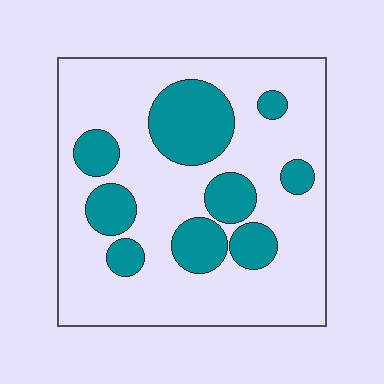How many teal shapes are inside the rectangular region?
9.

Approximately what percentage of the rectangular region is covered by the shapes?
Approximately 25%.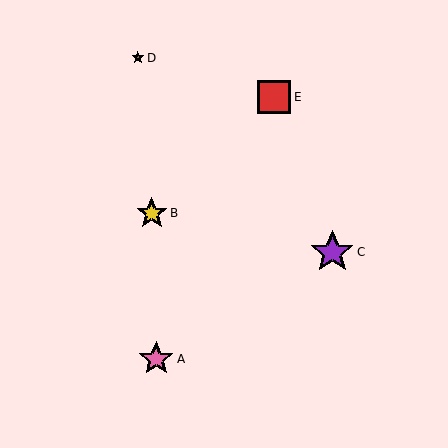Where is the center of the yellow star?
The center of the yellow star is at (152, 213).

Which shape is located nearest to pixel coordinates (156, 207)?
The yellow star (labeled B) at (152, 213) is nearest to that location.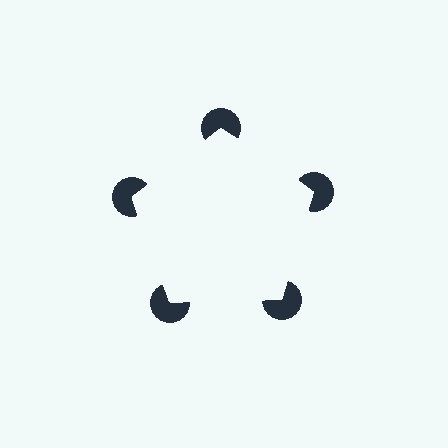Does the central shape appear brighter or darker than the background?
It typically appears slightly brighter than the background, even though no actual brightness change is drawn.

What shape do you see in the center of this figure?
An illusory pentagon — its edges are inferred from the aligned wedge cuts in the pac-man discs, not physically drawn.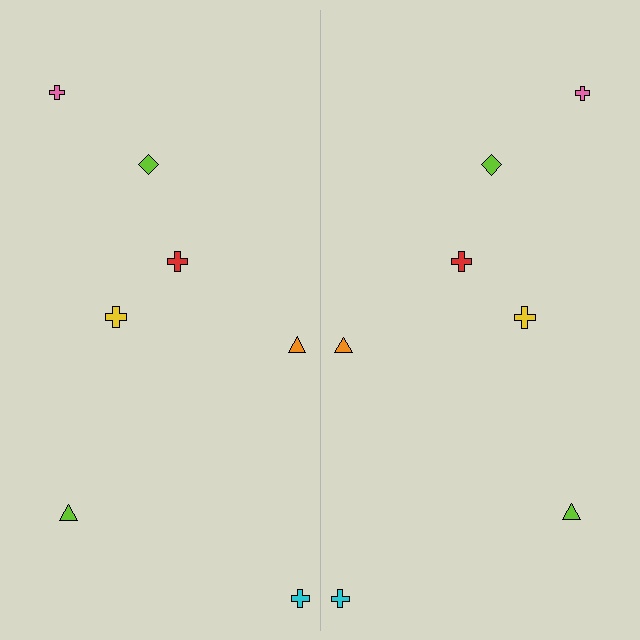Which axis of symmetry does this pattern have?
The pattern has a vertical axis of symmetry running through the center of the image.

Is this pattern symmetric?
Yes, this pattern has bilateral (reflection) symmetry.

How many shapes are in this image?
There are 14 shapes in this image.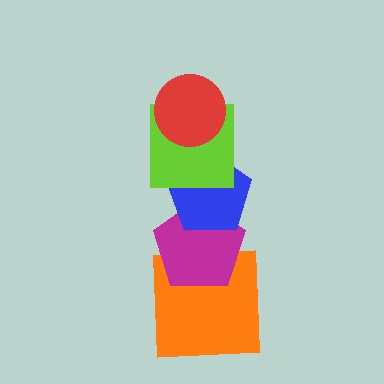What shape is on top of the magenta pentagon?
The blue pentagon is on top of the magenta pentagon.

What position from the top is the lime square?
The lime square is 2nd from the top.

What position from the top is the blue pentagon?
The blue pentagon is 3rd from the top.